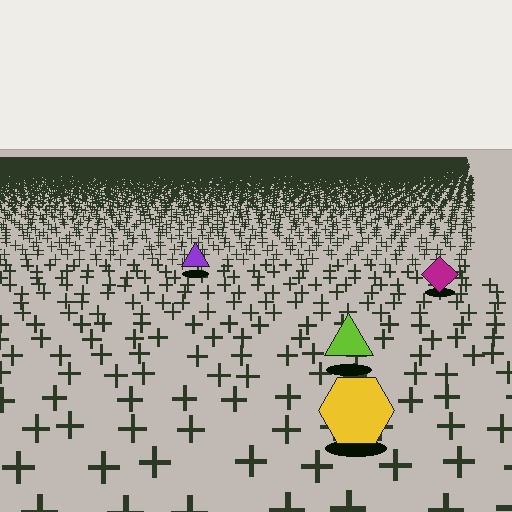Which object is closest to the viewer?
The yellow hexagon is closest. The texture marks near it are larger and more spread out.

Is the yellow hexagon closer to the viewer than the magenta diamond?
Yes. The yellow hexagon is closer — you can tell from the texture gradient: the ground texture is coarser near it.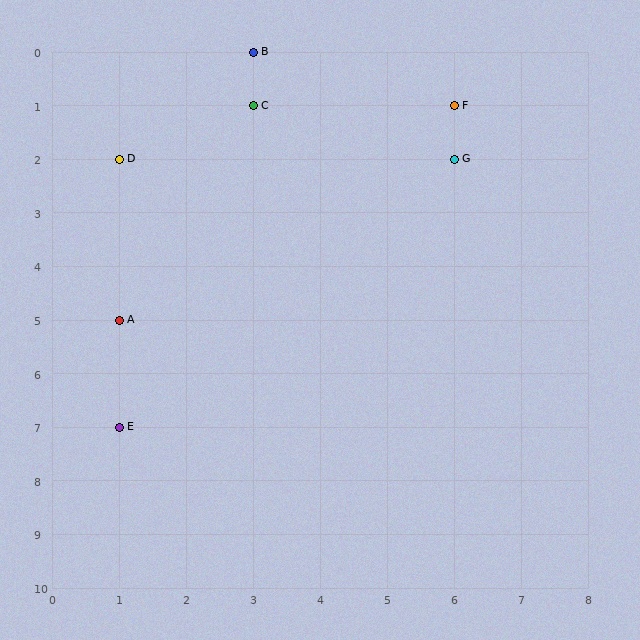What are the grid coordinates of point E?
Point E is at grid coordinates (1, 7).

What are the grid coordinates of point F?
Point F is at grid coordinates (6, 1).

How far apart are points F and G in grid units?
Points F and G are 1 row apart.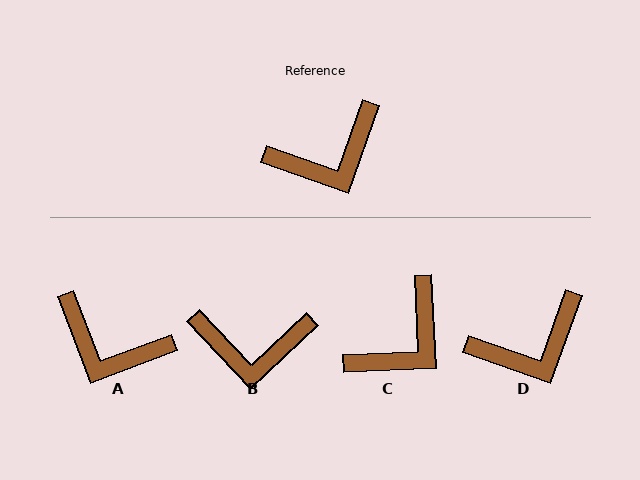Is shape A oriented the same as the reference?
No, it is off by about 50 degrees.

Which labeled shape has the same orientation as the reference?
D.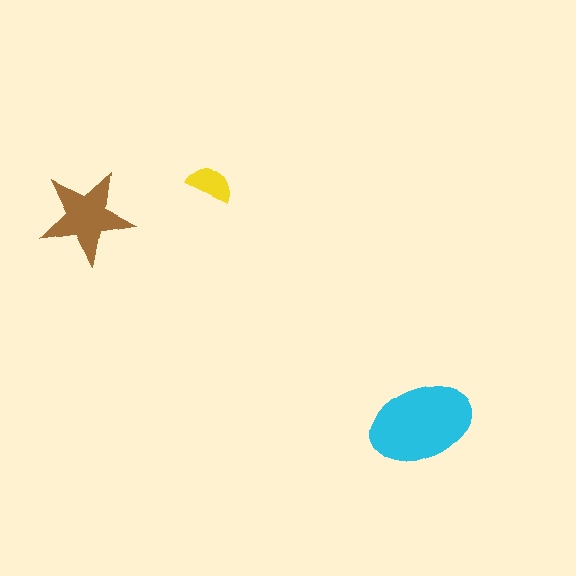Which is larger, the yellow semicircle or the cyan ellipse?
The cyan ellipse.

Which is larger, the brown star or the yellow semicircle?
The brown star.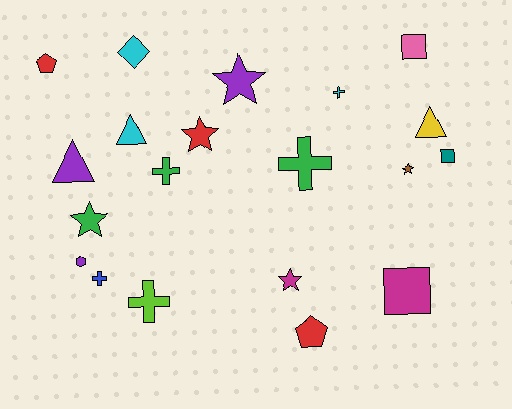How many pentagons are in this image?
There are 2 pentagons.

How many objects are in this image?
There are 20 objects.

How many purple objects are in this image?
There are 3 purple objects.